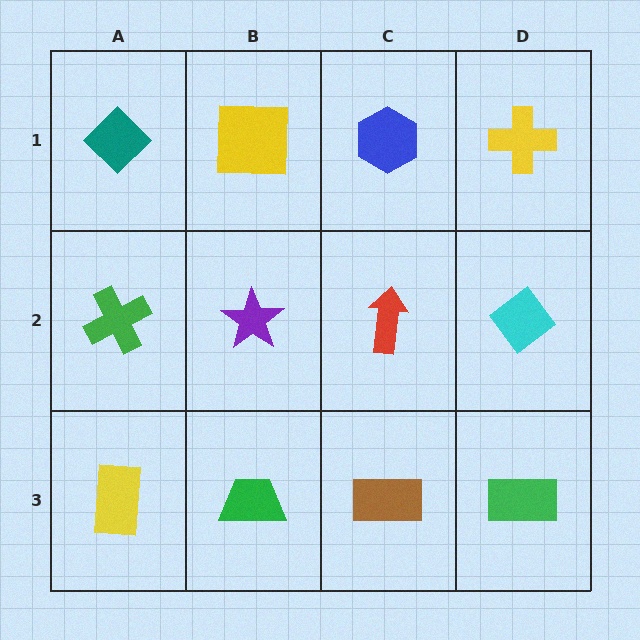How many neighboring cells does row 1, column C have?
3.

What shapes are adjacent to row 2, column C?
A blue hexagon (row 1, column C), a brown rectangle (row 3, column C), a purple star (row 2, column B), a cyan diamond (row 2, column D).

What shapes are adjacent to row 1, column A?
A green cross (row 2, column A), a yellow square (row 1, column B).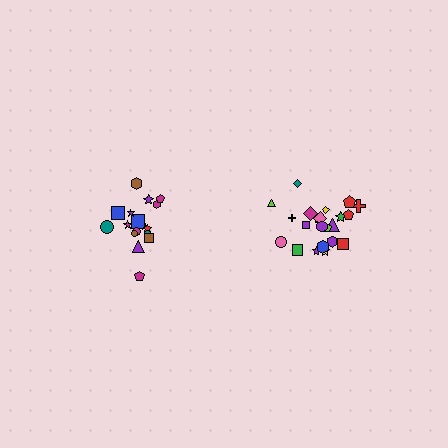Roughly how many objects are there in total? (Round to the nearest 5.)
Roughly 40 objects in total.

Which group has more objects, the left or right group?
The right group.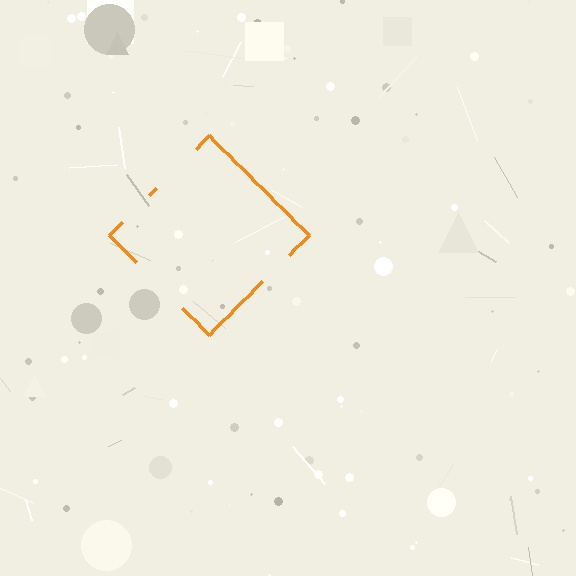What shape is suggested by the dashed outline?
The dashed outline suggests a diamond.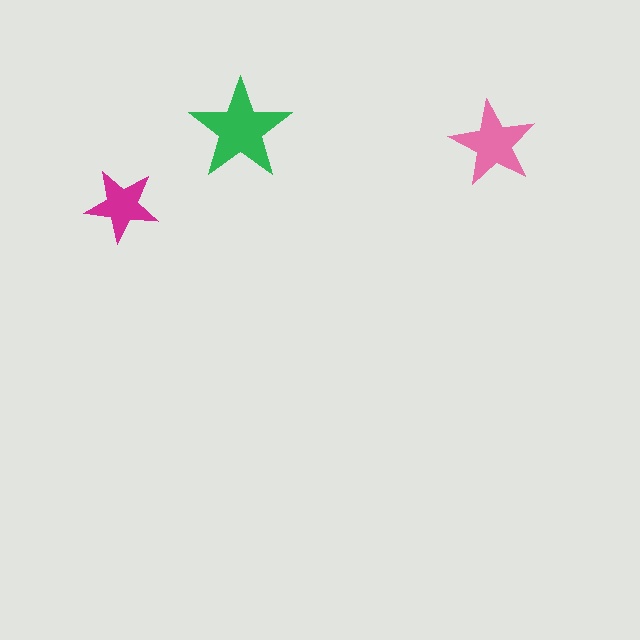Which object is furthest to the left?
The magenta star is leftmost.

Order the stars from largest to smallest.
the green one, the pink one, the magenta one.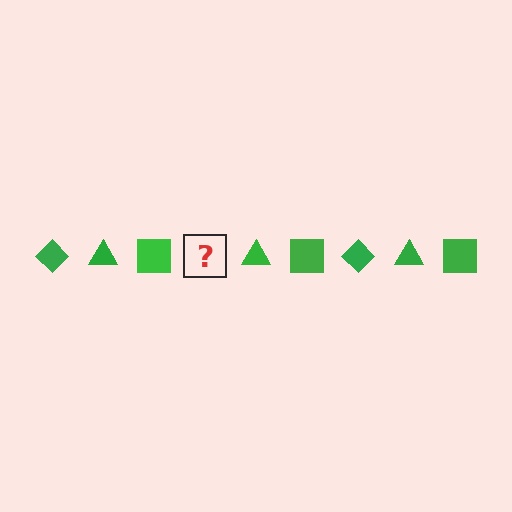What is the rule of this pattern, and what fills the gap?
The rule is that the pattern cycles through diamond, triangle, square shapes in green. The gap should be filled with a green diamond.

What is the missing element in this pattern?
The missing element is a green diamond.